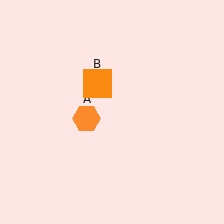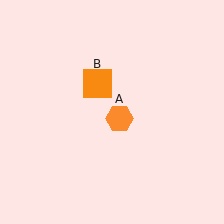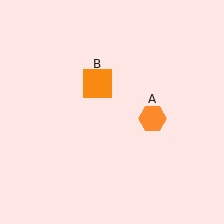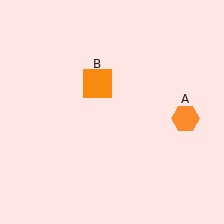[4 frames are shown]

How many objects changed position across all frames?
1 object changed position: orange hexagon (object A).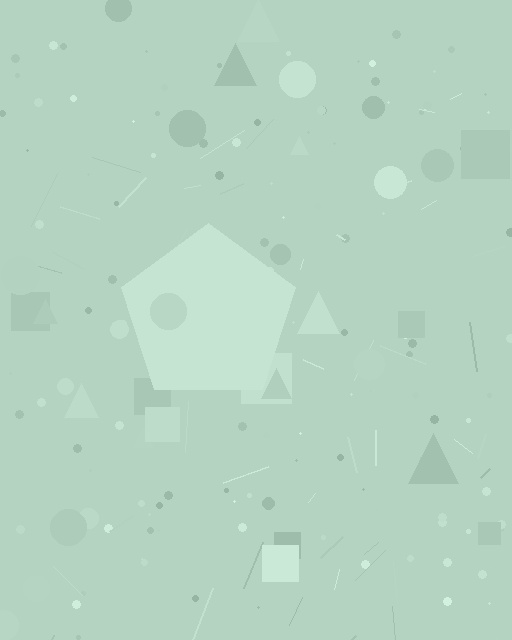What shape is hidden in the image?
A pentagon is hidden in the image.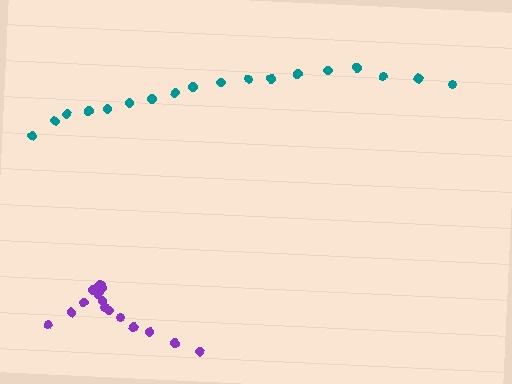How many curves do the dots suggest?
There are 2 distinct paths.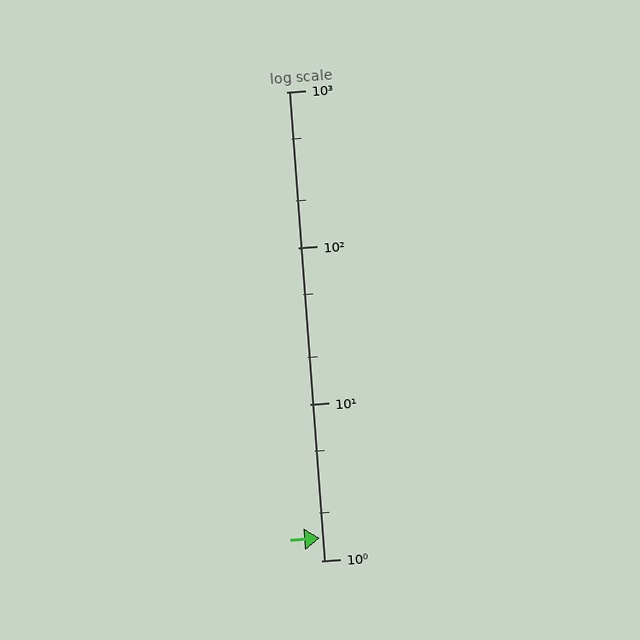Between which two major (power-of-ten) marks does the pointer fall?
The pointer is between 1 and 10.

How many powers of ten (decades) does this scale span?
The scale spans 3 decades, from 1 to 1000.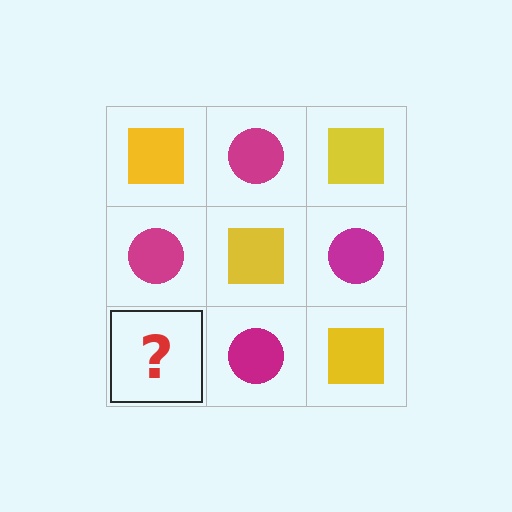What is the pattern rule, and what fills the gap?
The rule is that it alternates yellow square and magenta circle in a checkerboard pattern. The gap should be filled with a yellow square.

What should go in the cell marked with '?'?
The missing cell should contain a yellow square.